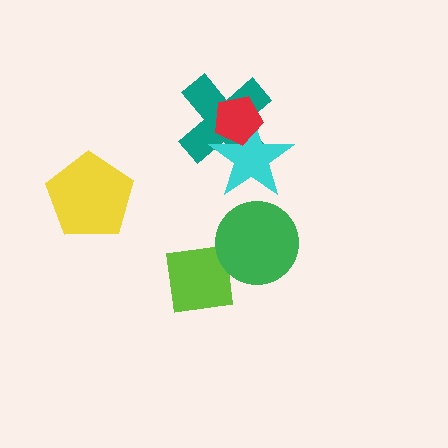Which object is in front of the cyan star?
The red pentagon is in front of the cyan star.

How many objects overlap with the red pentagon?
2 objects overlap with the red pentagon.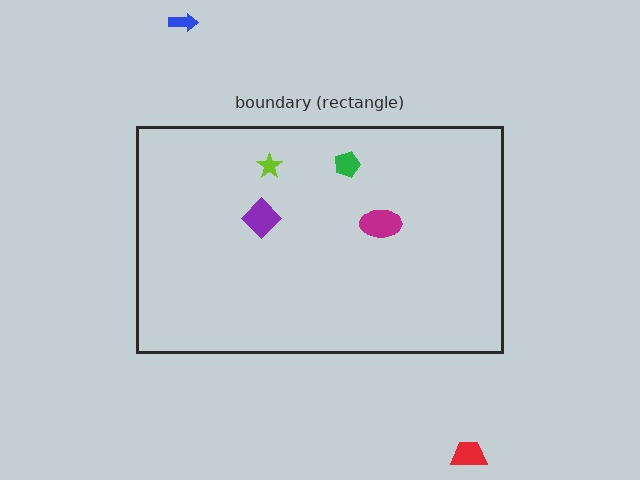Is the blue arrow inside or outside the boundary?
Outside.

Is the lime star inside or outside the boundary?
Inside.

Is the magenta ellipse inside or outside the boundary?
Inside.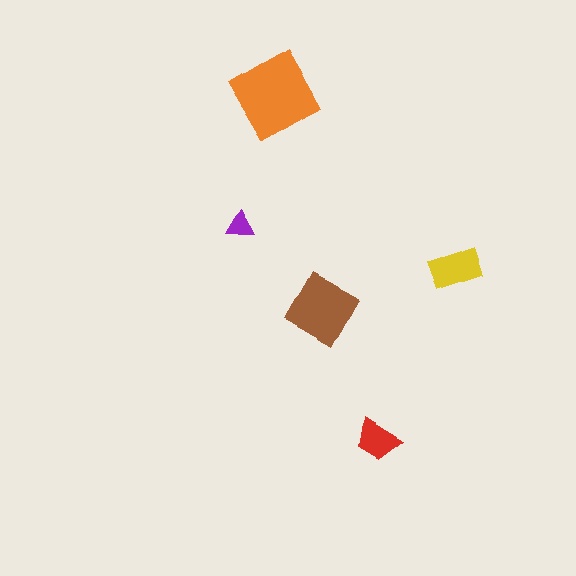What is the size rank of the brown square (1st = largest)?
2nd.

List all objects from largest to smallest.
The orange diamond, the brown square, the yellow rectangle, the red trapezoid, the purple triangle.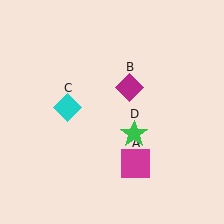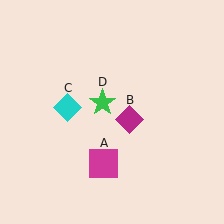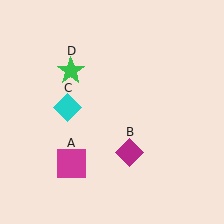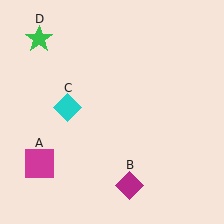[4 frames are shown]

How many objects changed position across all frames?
3 objects changed position: magenta square (object A), magenta diamond (object B), green star (object D).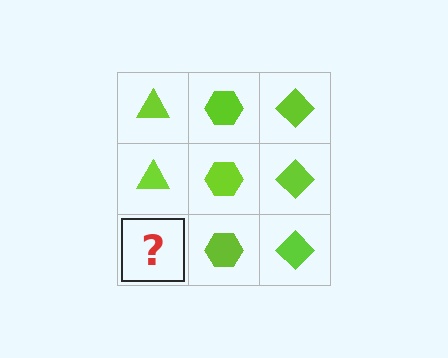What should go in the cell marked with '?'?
The missing cell should contain a lime triangle.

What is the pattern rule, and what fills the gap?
The rule is that each column has a consistent shape. The gap should be filled with a lime triangle.